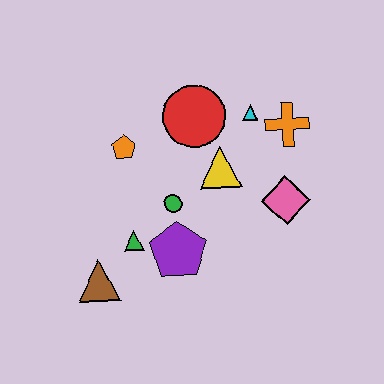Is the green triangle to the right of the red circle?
No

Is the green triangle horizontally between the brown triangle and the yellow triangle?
Yes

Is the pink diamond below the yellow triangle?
Yes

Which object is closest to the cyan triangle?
The orange cross is closest to the cyan triangle.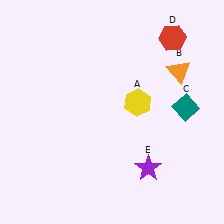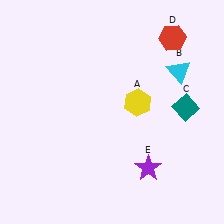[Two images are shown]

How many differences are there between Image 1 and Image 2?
There is 1 difference between the two images.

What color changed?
The triangle (B) changed from orange in Image 1 to cyan in Image 2.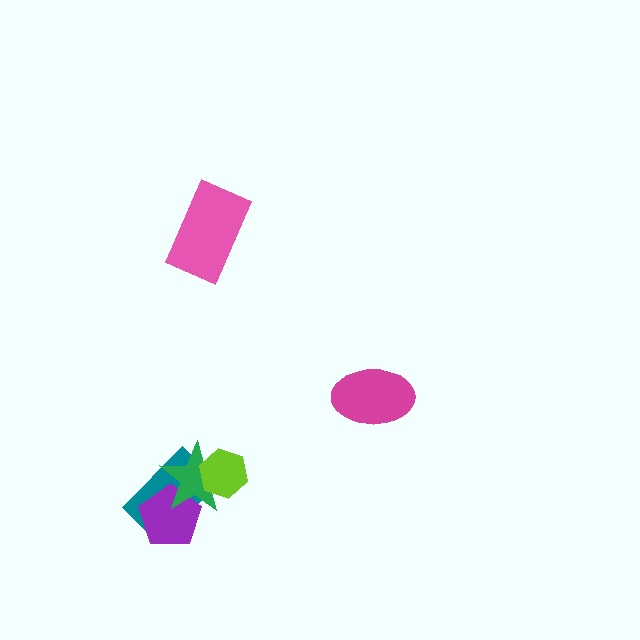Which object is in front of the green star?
The lime hexagon is in front of the green star.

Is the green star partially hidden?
Yes, it is partially covered by another shape.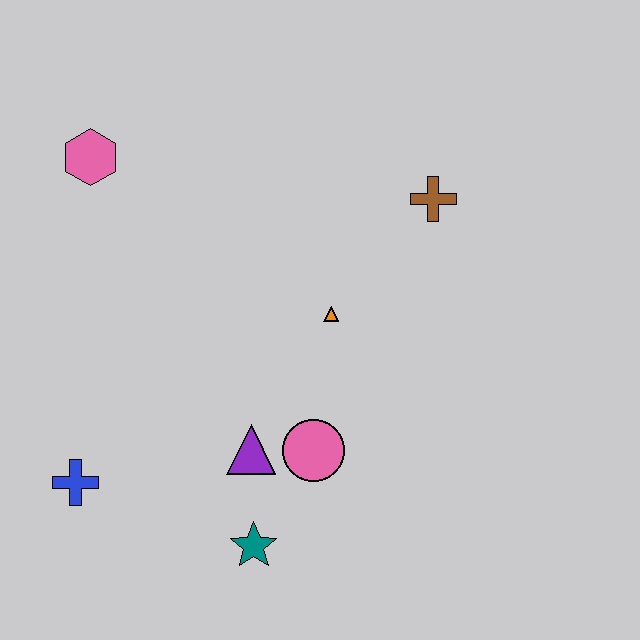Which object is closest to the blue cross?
The purple triangle is closest to the blue cross.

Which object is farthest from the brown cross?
The blue cross is farthest from the brown cross.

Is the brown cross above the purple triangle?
Yes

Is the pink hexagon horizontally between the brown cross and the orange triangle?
No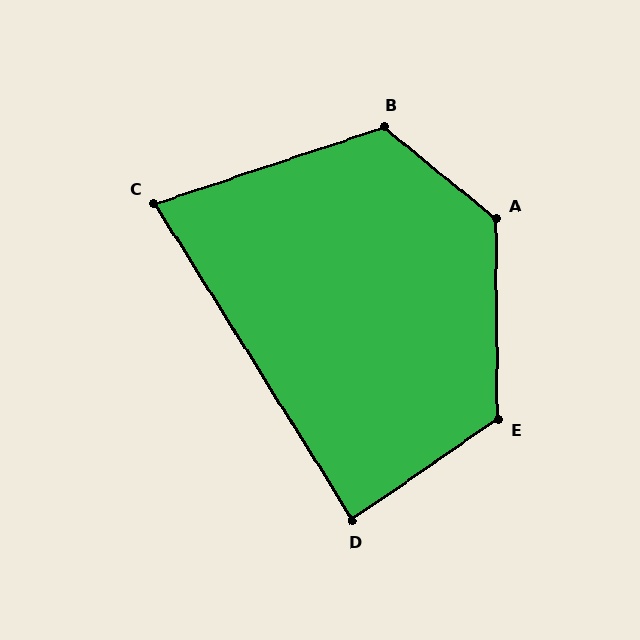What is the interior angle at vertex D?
Approximately 87 degrees (approximately right).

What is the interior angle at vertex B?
Approximately 123 degrees (obtuse).